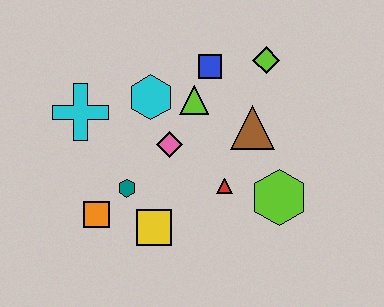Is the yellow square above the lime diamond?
No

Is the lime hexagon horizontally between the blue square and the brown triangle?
No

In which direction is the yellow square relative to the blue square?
The yellow square is below the blue square.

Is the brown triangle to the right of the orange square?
Yes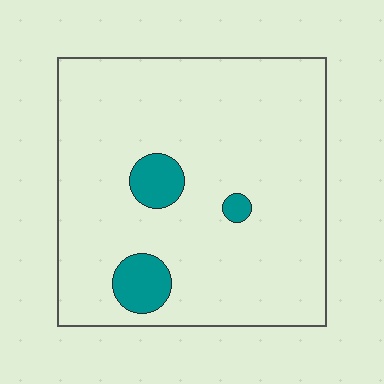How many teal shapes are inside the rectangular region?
3.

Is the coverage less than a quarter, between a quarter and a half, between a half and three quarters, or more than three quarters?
Less than a quarter.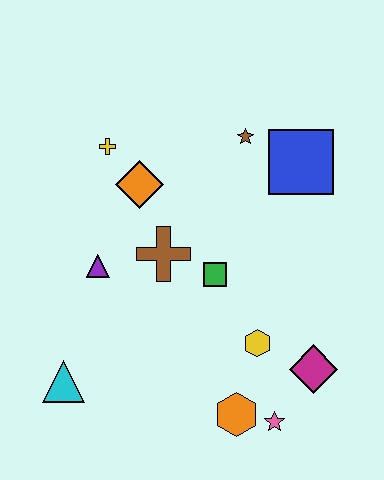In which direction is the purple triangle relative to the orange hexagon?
The purple triangle is above the orange hexagon.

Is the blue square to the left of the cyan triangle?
No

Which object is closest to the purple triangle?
The brown cross is closest to the purple triangle.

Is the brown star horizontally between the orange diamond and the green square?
No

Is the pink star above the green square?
No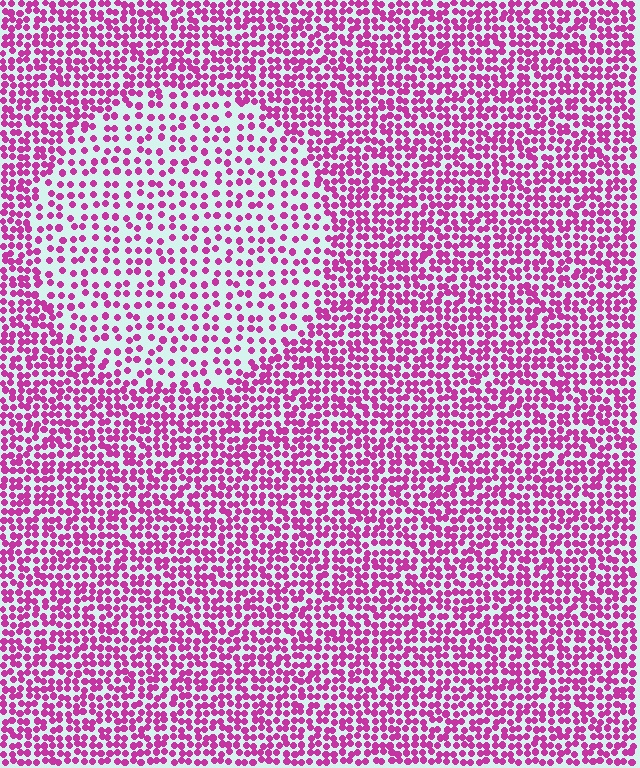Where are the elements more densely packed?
The elements are more densely packed outside the circle boundary.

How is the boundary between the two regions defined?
The boundary is defined by a change in element density (approximately 1.9x ratio). All elements are the same color, size, and shape.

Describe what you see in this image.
The image contains small magenta elements arranged at two different densities. A circle-shaped region is visible where the elements are less densely packed than the surrounding area.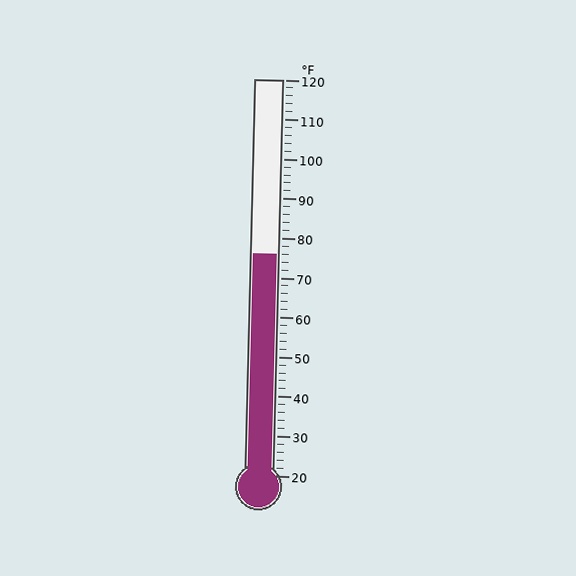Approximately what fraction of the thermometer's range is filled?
The thermometer is filled to approximately 55% of its range.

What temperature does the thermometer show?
The thermometer shows approximately 76°F.